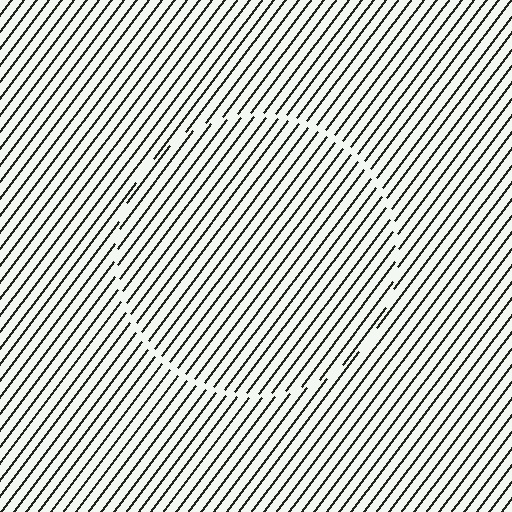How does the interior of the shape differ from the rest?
The interior of the shape contains the same grating, shifted by half a period — the contour is defined by the phase discontinuity where line-ends from the inner and outer gratings abut.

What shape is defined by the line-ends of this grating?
An illusory circle. The interior of the shape contains the same grating, shifted by half a period — the contour is defined by the phase discontinuity where line-ends from the inner and outer gratings abut.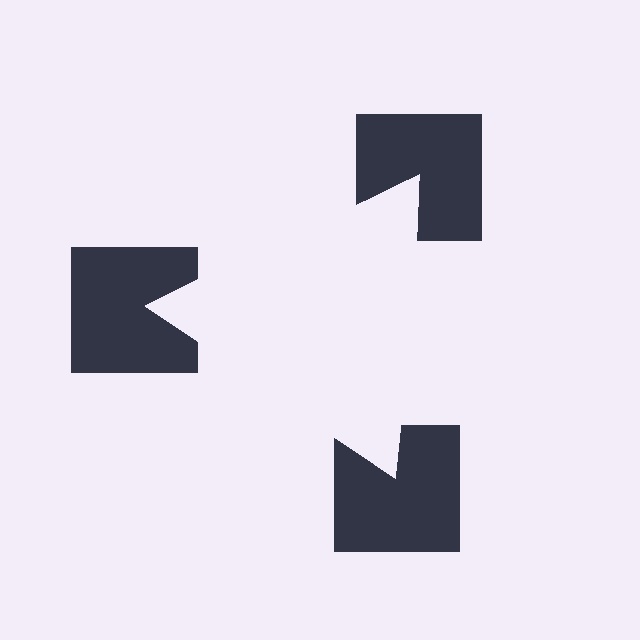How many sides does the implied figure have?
3 sides.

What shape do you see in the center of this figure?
An illusory triangle — its edges are inferred from the aligned wedge cuts in the notched squares, not physically drawn.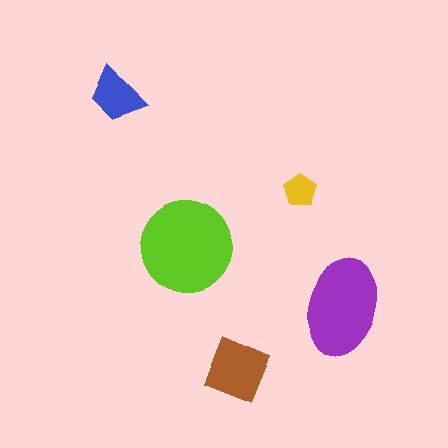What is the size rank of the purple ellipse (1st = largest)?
2nd.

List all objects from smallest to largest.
The yellow pentagon, the blue trapezoid, the brown diamond, the purple ellipse, the lime circle.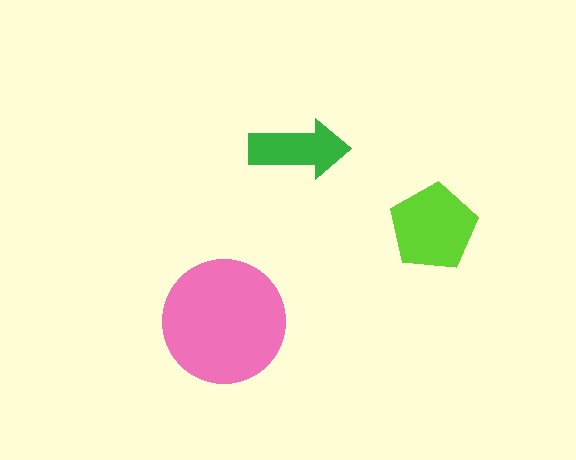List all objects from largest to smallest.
The pink circle, the lime pentagon, the green arrow.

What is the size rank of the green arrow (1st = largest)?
3rd.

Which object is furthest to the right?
The lime pentagon is rightmost.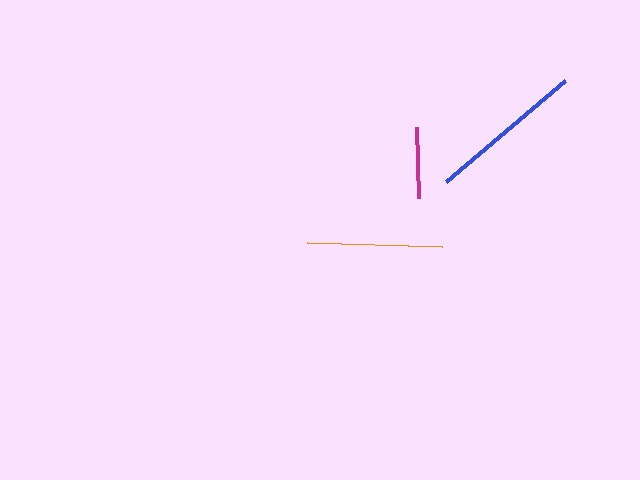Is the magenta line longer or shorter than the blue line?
The blue line is longer than the magenta line.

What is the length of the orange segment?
The orange segment is approximately 135 pixels long.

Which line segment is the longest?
The blue line is the longest at approximately 156 pixels.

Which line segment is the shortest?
The magenta line is the shortest at approximately 71 pixels.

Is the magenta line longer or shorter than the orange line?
The orange line is longer than the magenta line.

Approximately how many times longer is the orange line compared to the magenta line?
The orange line is approximately 1.9 times the length of the magenta line.